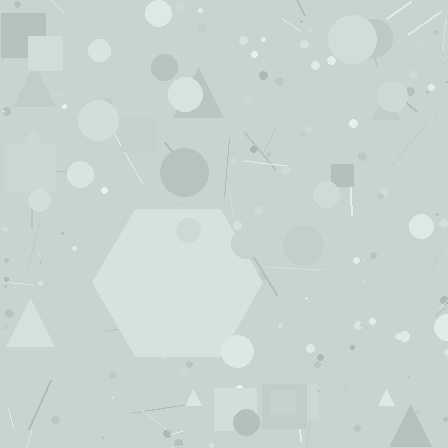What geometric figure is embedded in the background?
A hexagon is embedded in the background.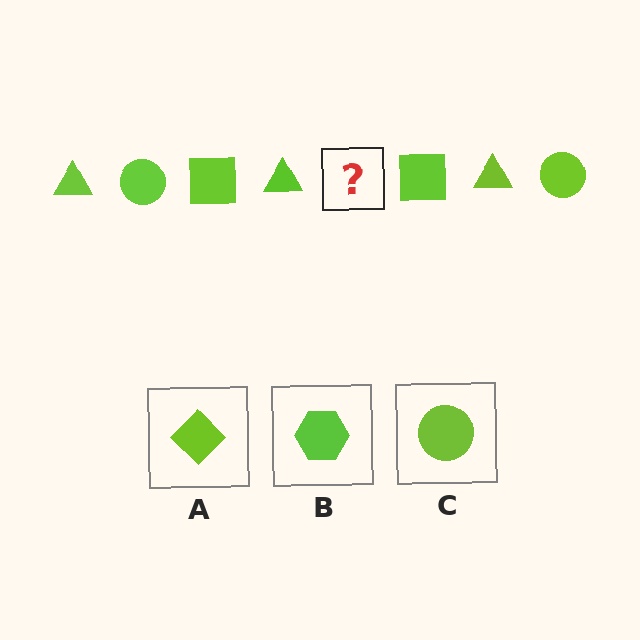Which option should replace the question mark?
Option C.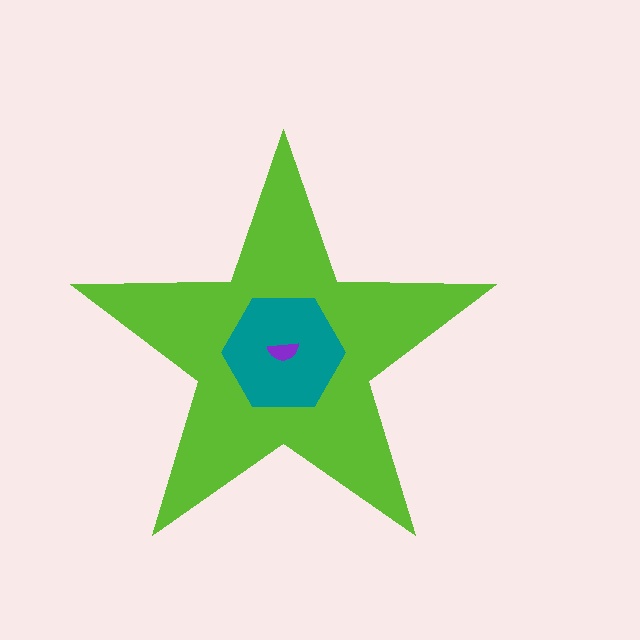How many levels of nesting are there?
3.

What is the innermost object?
The purple semicircle.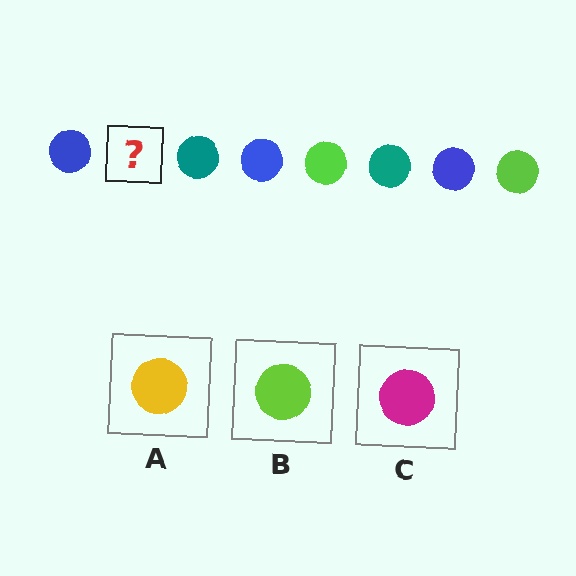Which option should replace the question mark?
Option B.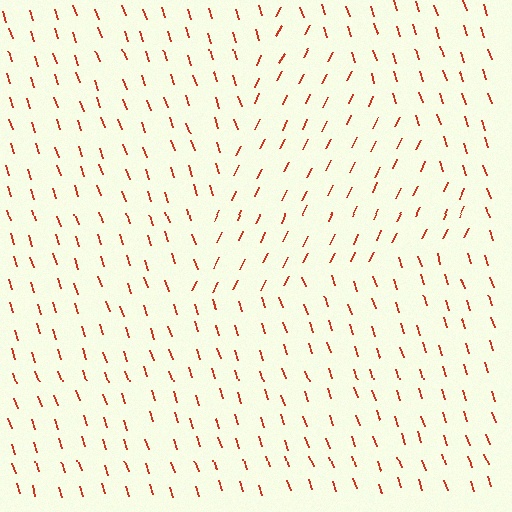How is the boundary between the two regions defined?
The boundary is defined purely by a change in line orientation (approximately 45 degrees difference). All lines are the same color and thickness.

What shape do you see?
I see a triangle.